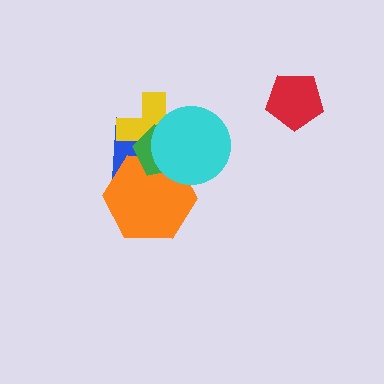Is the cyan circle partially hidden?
No, no other shape covers it.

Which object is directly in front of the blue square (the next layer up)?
The yellow cross is directly in front of the blue square.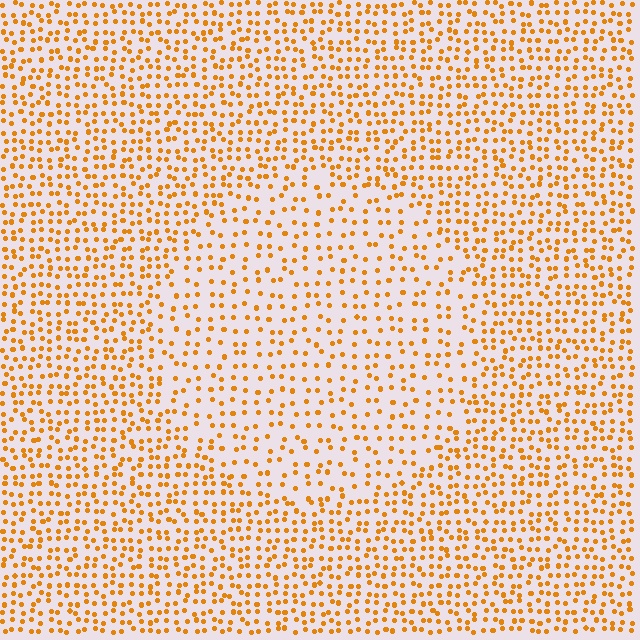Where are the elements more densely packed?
The elements are more densely packed outside the circle boundary.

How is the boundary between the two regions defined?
The boundary is defined by a change in element density (approximately 1.8x ratio). All elements are the same color, size, and shape.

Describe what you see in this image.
The image contains small orange elements arranged at two different densities. A circle-shaped region is visible where the elements are less densely packed than the surrounding area.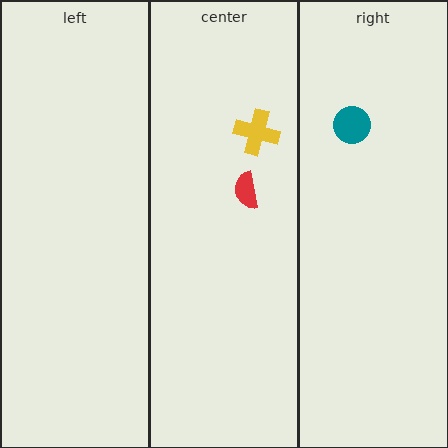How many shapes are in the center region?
2.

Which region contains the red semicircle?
The center region.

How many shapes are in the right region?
1.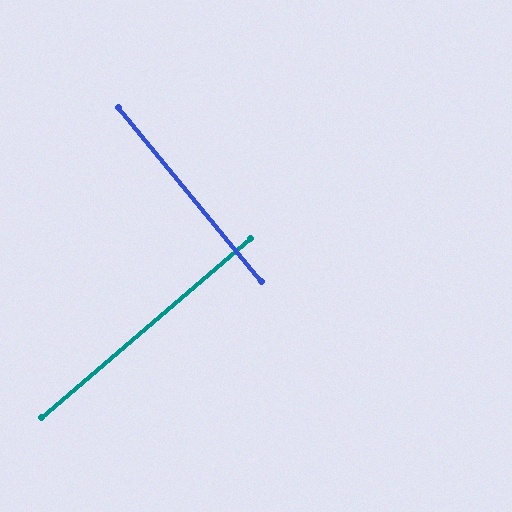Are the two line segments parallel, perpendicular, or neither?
Perpendicular — they meet at approximately 89°.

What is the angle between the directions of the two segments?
Approximately 89 degrees.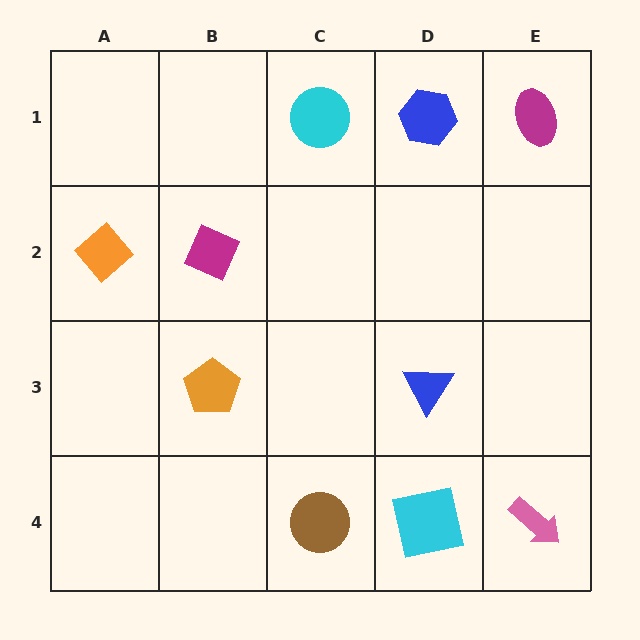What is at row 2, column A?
An orange diamond.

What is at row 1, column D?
A blue hexagon.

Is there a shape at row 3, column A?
No, that cell is empty.